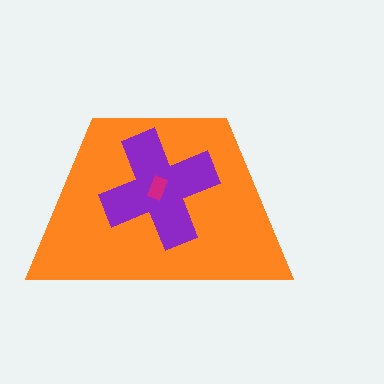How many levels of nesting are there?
3.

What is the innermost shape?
The magenta rectangle.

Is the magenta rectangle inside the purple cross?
Yes.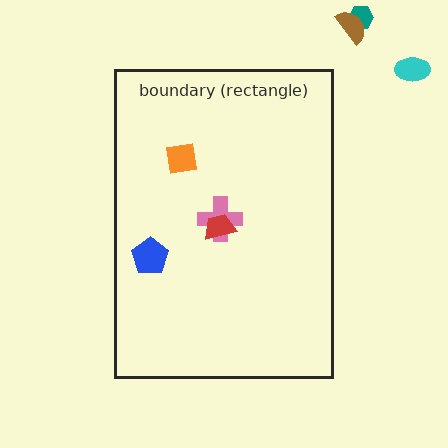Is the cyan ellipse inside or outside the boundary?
Outside.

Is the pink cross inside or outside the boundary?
Inside.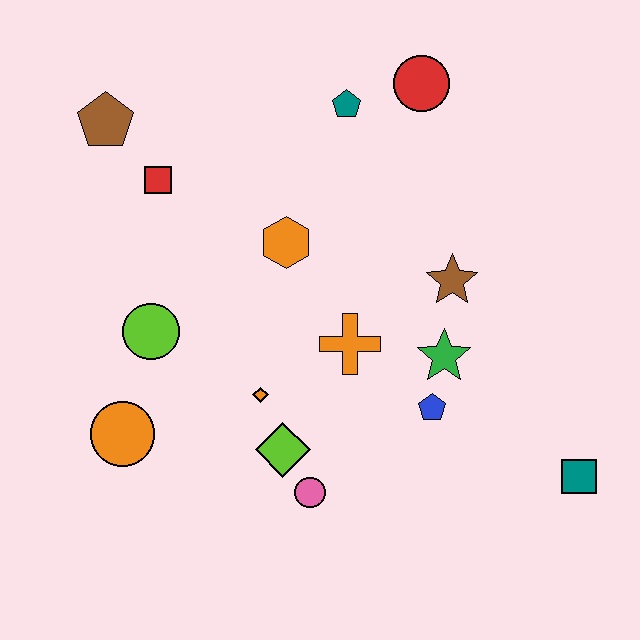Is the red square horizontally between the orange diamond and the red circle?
No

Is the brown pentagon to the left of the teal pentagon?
Yes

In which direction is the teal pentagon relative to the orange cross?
The teal pentagon is above the orange cross.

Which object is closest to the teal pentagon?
The red circle is closest to the teal pentagon.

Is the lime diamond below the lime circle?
Yes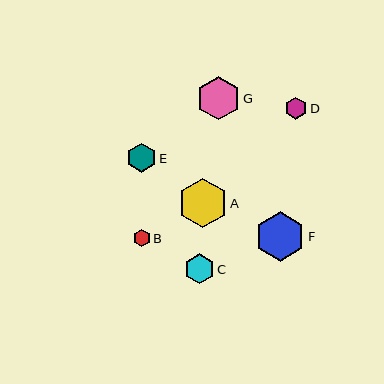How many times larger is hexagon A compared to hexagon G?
Hexagon A is approximately 1.1 times the size of hexagon G.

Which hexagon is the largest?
Hexagon F is the largest with a size of approximately 50 pixels.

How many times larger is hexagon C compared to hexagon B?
Hexagon C is approximately 1.7 times the size of hexagon B.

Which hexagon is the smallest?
Hexagon B is the smallest with a size of approximately 17 pixels.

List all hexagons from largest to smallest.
From largest to smallest: F, A, G, C, E, D, B.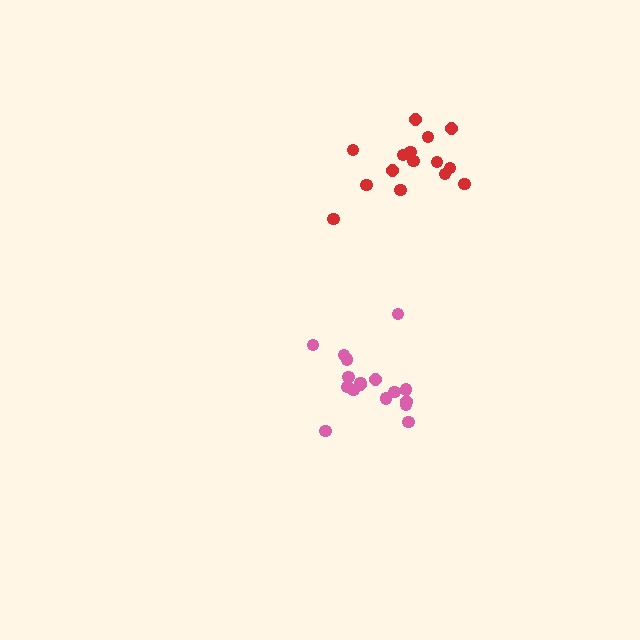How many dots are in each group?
Group 1: 15 dots, Group 2: 17 dots (32 total).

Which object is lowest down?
The pink cluster is bottommost.